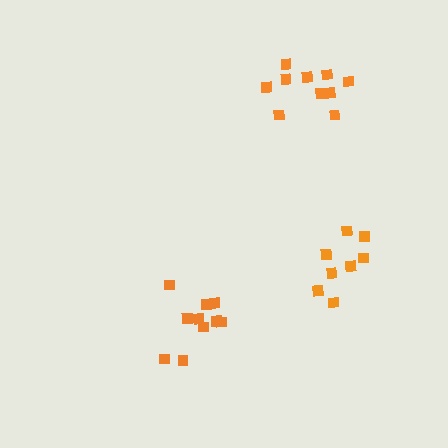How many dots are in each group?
Group 1: 10 dots, Group 2: 11 dots, Group 3: 8 dots (29 total).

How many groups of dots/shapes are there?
There are 3 groups.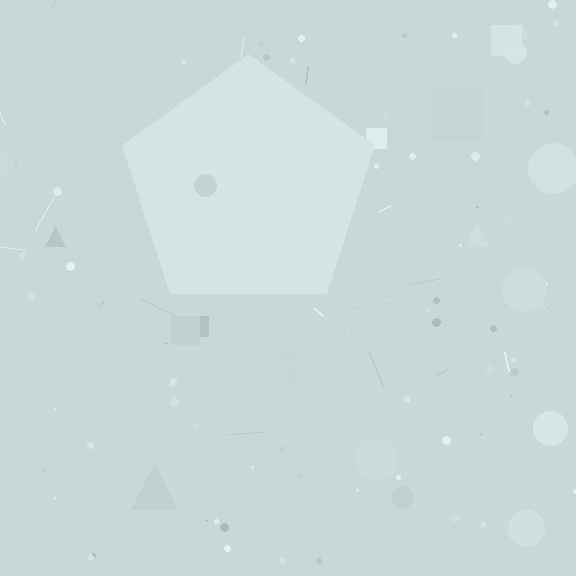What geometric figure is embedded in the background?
A pentagon is embedded in the background.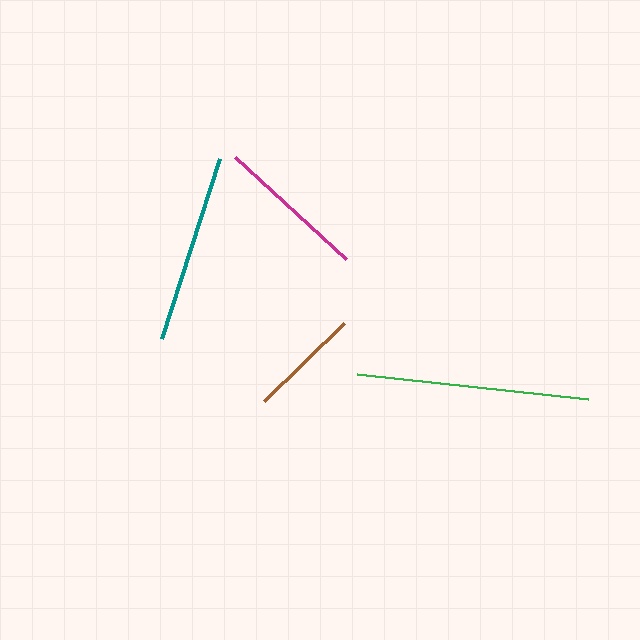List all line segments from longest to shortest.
From longest to shortest: green, teal, magenta, brown.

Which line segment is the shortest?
The brown line is the shortest at approximately 111 pixels.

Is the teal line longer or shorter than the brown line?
The teal line is longer than the brown line.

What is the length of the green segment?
The green segment is approximately 232 pixels long.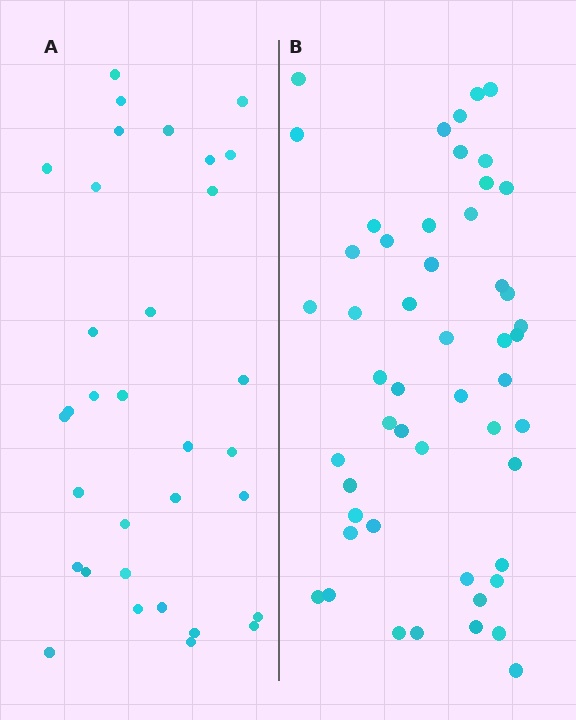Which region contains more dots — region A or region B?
Region B (the right region) has more dots.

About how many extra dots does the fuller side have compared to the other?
Region B has approximately 20 more dots than region A.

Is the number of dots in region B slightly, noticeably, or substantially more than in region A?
Region B has substantially more. The ratio is roughly 1.5 to 1.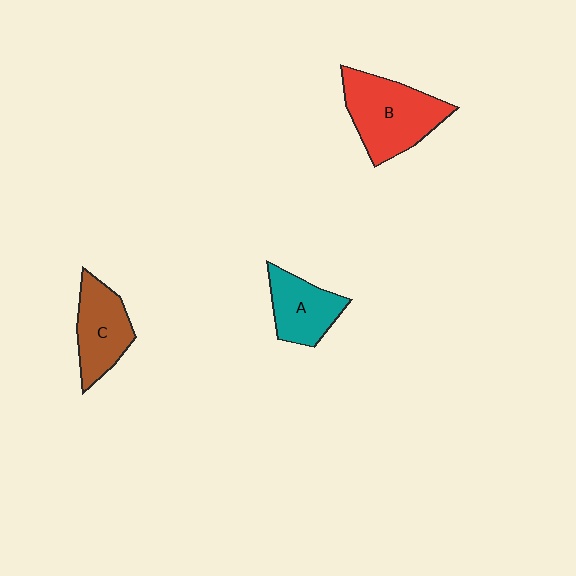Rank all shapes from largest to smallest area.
From largest to smallest: B (red), C (brown), A (teal).